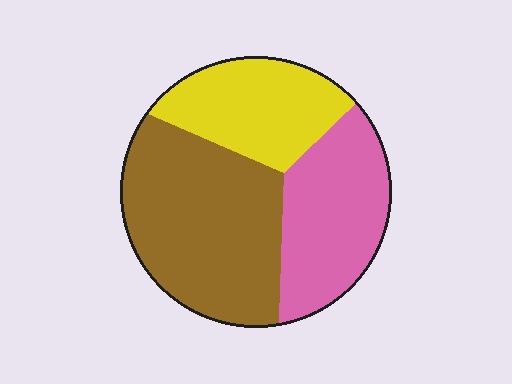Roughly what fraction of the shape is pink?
Pink takes up between a quarter and a half of the shape.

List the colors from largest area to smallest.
From largest to smallest: brown, pink, yellow.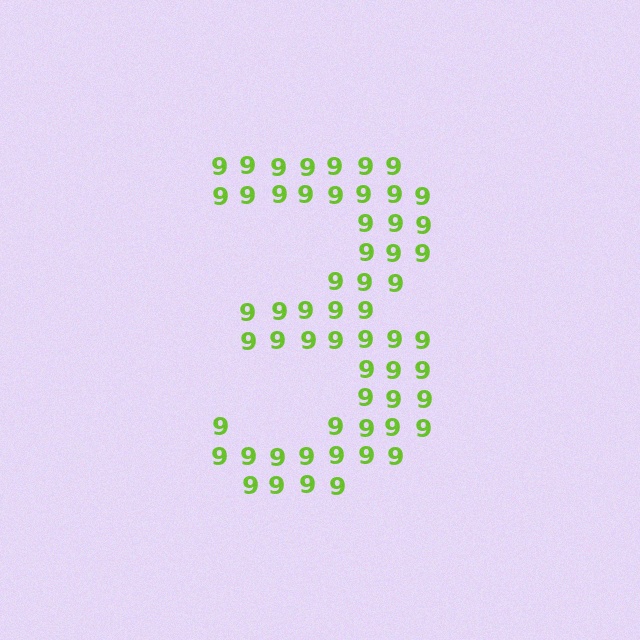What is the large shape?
The large shape is the digit 3.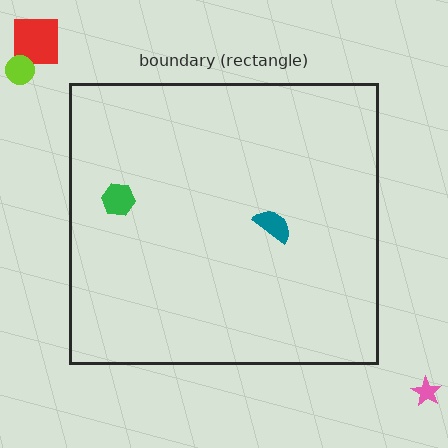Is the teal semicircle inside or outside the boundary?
Inside.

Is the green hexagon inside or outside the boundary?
Inside.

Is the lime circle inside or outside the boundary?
Outside.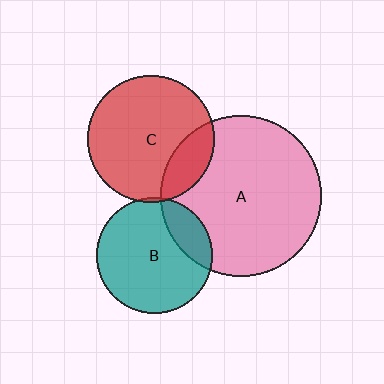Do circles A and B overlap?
Yes.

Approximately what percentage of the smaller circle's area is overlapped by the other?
Approximately 20%.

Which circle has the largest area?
Circle A (pink).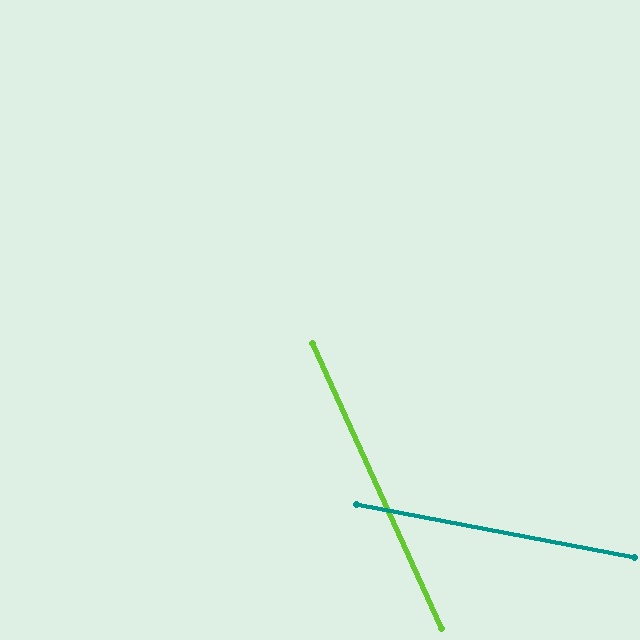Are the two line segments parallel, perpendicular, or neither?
Neither parallel nor perpendicular — they differ by about 55°.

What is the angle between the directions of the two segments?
Approximately 55 degrees.